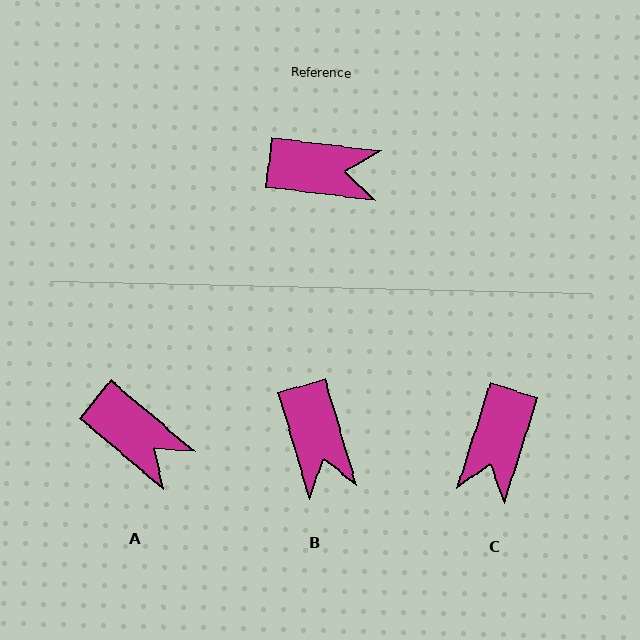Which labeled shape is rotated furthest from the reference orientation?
C, about 101 degrees away.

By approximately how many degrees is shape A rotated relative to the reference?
Approximately 33 degrees clockwise.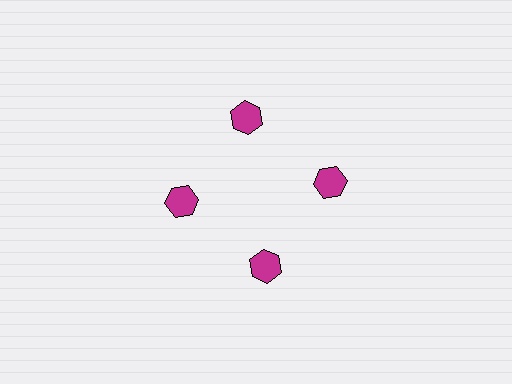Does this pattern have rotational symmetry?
Yes, this pattern has 4-fold rotational symmetry. It looks the same after rotating 90 degrees around the center.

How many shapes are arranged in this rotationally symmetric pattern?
There are 4 shapes, arranged in 4 groups of 1.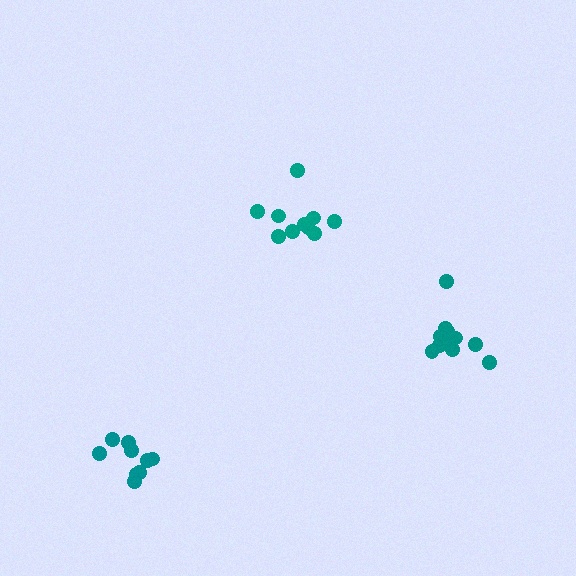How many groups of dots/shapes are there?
There are 3 groups.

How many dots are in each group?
Group 1: 10 dots, Group 2: 11 dots, Group 3: 9 dots (30 total).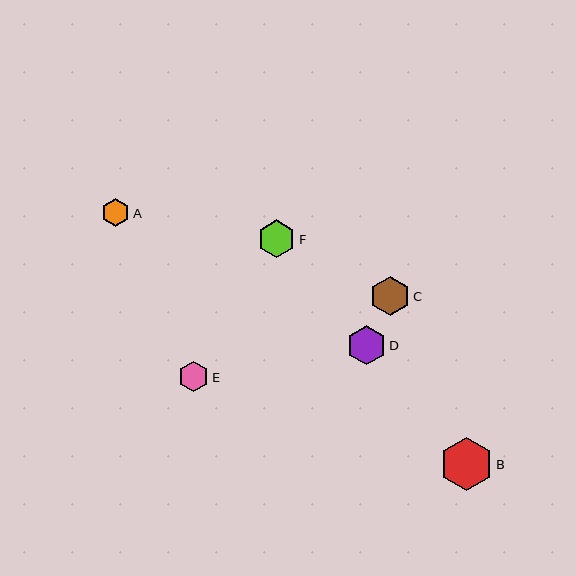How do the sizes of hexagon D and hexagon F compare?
Hexagon D and hexagon F are approximately the same size.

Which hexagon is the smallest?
Hexagon A is the smallest with a size of approximately 28 pixels.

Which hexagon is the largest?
Hexagon B is the largest with a size of approximately 53 pixels.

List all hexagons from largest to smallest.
From largest to smallest: B, C, D, F, E, A.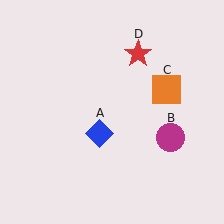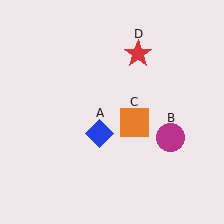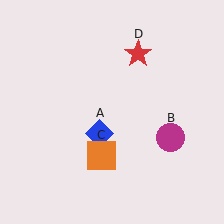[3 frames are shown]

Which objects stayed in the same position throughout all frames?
Blue diamond (object A) and magenta circle (object B) and red star (object D) remained stationary.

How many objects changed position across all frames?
1 object changed position: orange square (object C).